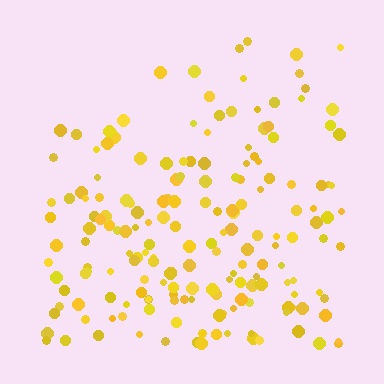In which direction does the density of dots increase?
From top to bottom, with the bottom side densest.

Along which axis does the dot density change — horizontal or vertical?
Vertical.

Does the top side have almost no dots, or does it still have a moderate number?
Still a moderate number, just noticeably fewer than the bottom.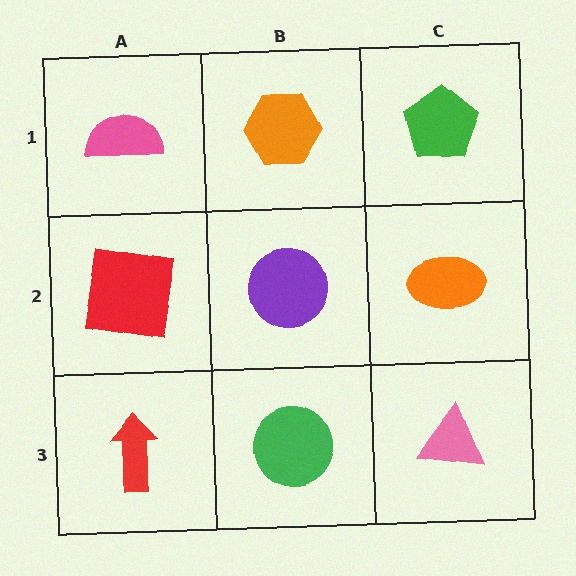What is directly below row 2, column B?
A green circle.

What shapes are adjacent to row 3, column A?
A red square (row 2, column A), a green circle (row 3, column B).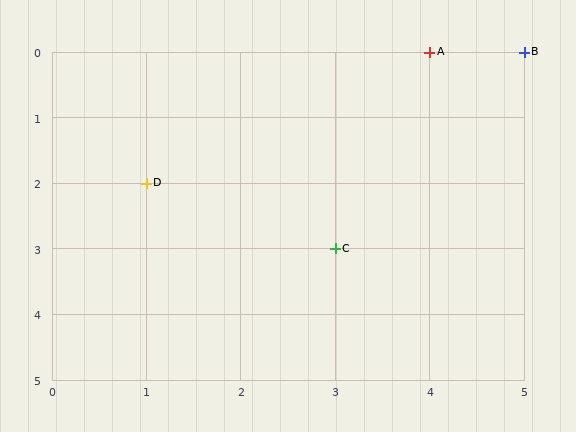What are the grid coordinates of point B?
Point B is at grid coordinates (5, 0).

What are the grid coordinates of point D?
Point D is at grid coordinates (1, 2).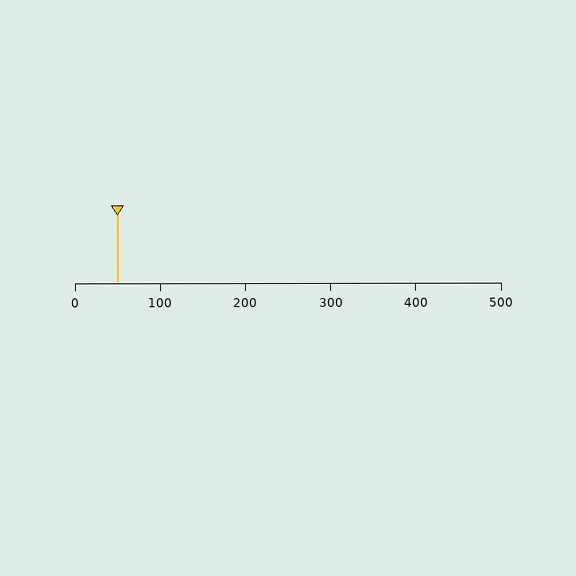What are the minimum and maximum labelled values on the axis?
The axis runs from 0 to 500.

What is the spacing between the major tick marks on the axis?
The major ticks are spaced 100 apart.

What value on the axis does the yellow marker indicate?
The marker indicates approximately 50.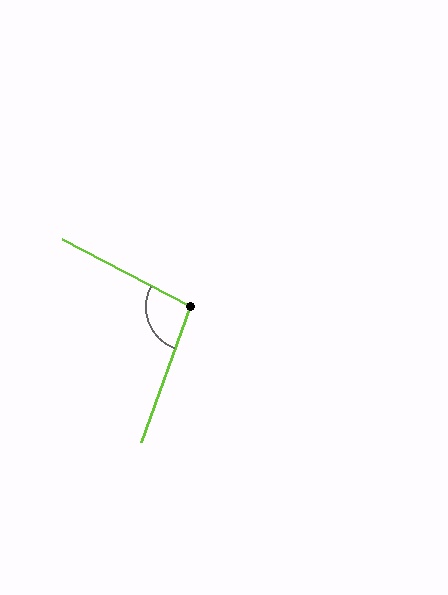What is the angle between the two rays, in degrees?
Approximately 98 degrees.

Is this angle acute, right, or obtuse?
It is obtuse.